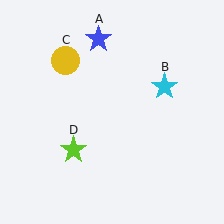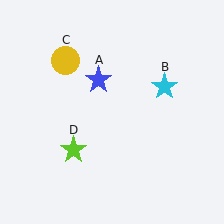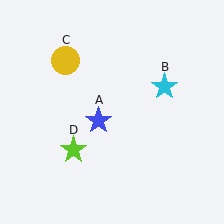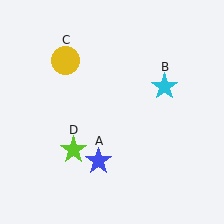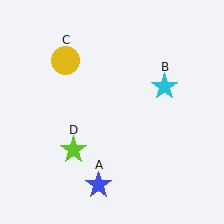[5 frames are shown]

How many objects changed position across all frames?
1 object changed position: blue star (object A).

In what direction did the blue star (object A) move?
The blue star (object A) moved down.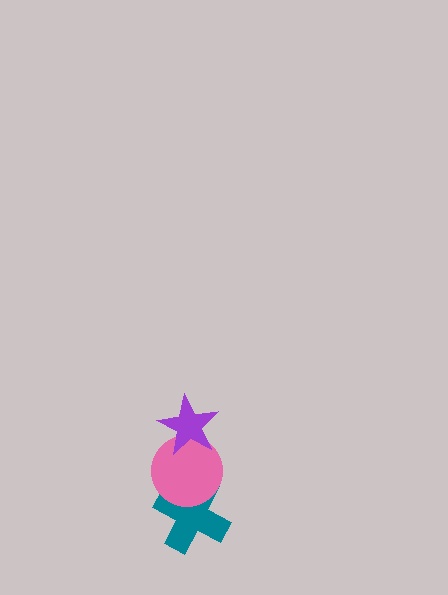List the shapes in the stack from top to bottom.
From top to bottom: the purple star, the pink circle, the teal cross.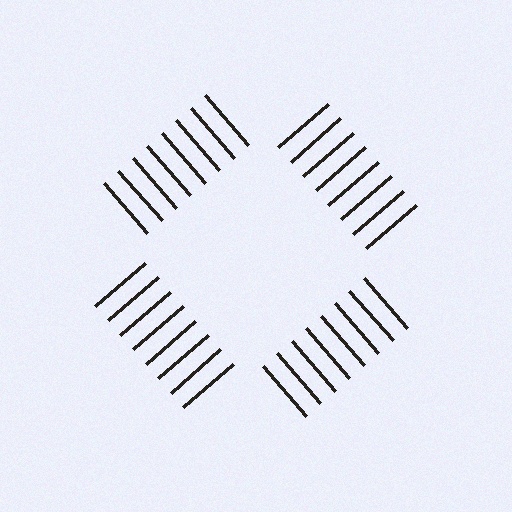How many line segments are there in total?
32 — 8 along each of the 4 edges.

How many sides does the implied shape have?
4 sides — the line-ends trace a square.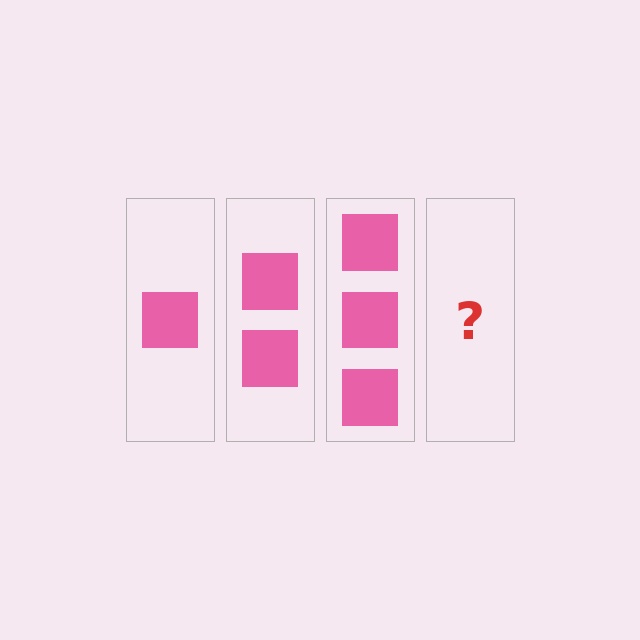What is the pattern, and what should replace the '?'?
The pattern is that each step adds one more square. The '?' should be 4 squares.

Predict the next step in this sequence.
The next step is 4 squares.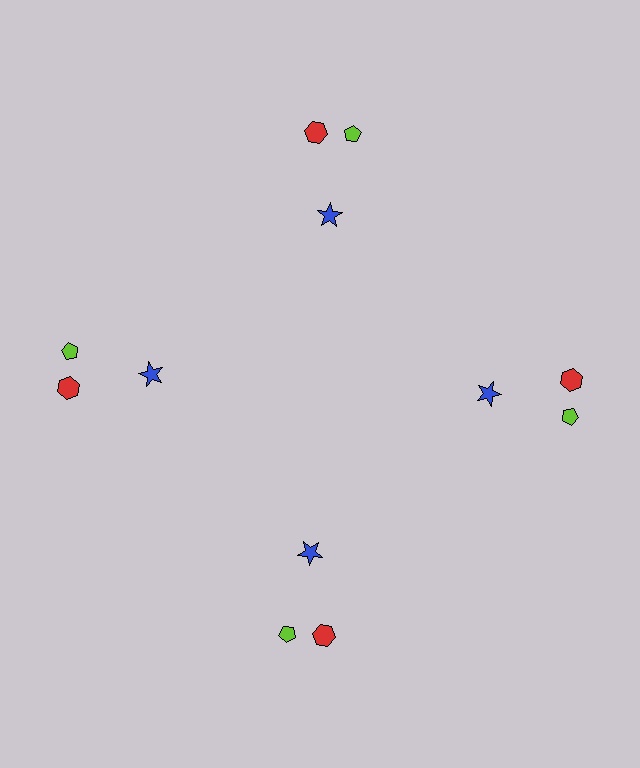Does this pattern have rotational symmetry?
Yes, this pattern has 4-fold rotational symmetry. It looks the same after rotating 90 degrees around the center.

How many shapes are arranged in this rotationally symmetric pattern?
There are 12 shapes, arranged in 4 groups of 3.